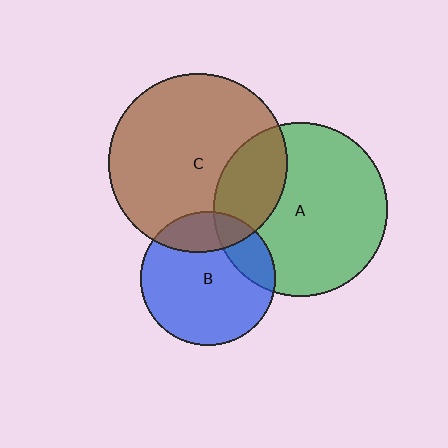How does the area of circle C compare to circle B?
Approximately 1.8 times.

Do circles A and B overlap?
Yes.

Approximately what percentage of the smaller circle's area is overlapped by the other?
Approximately 20%.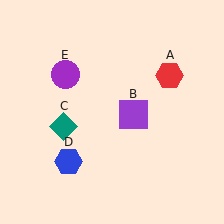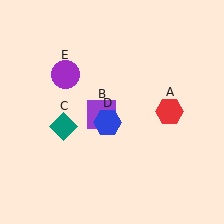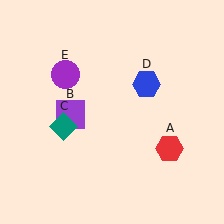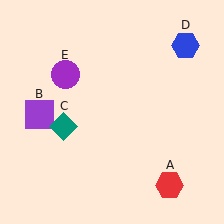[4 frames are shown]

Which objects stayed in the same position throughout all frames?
Teal diamond (object C) and purple circle (object E) remained stationary.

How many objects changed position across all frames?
3 objects changed position: red hexagon (object A), purple square (object B), blue hexagon (object D).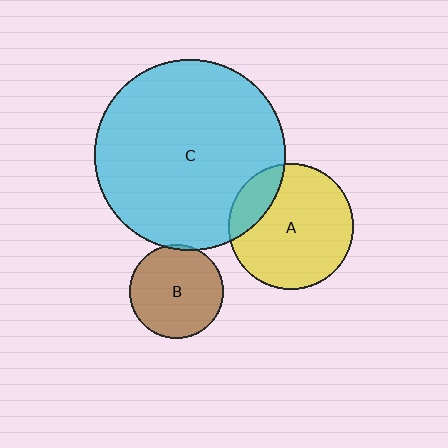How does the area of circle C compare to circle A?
Approximately 2.3 times.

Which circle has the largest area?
Circle C (cyan).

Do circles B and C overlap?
Yes.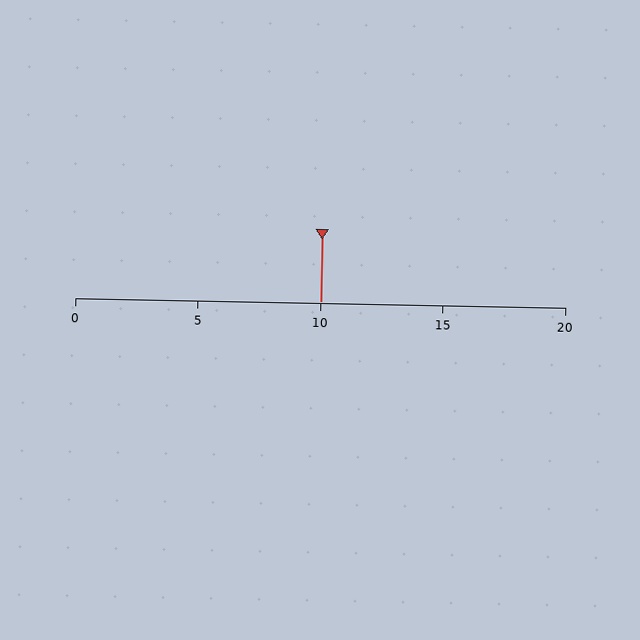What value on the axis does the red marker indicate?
The marker indicates approximately 10.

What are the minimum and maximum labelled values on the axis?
The axis runs from 0 to 20.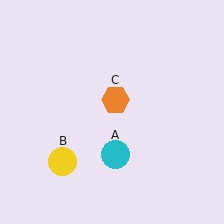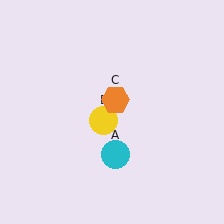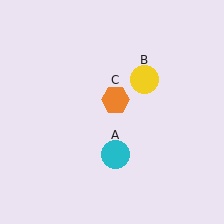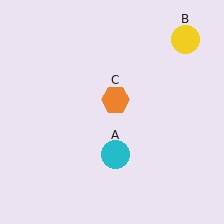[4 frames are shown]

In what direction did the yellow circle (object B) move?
The yellow circle (object B) moved up and to the right.